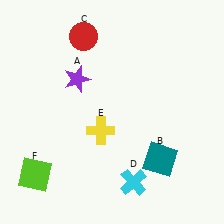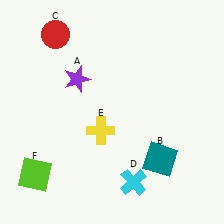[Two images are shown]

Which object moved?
The red circle (C) moved left.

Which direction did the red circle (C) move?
The red circle (C) moved left.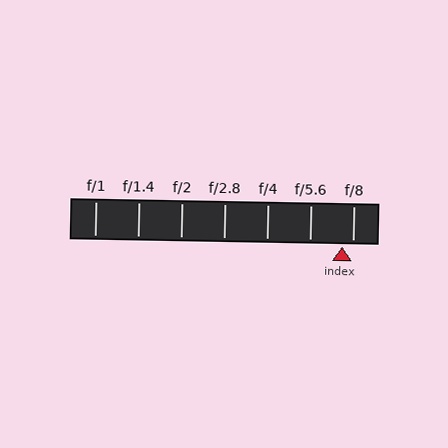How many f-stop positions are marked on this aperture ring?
There are 7 f-stop positions marked.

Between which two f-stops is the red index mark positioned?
The index mark is between f/5.6 and f/8.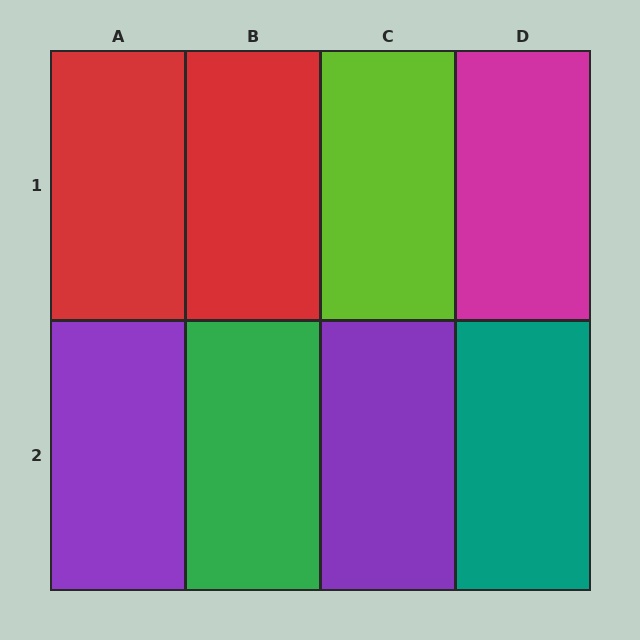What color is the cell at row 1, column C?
Lime.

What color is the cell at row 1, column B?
Red.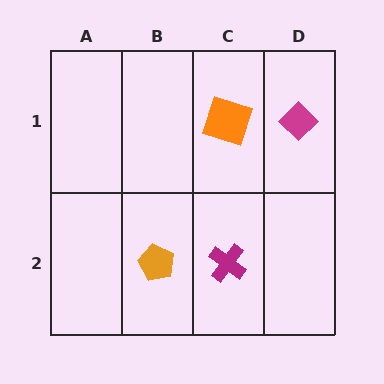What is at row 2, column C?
A magenta cross.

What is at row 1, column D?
A magenta diamond.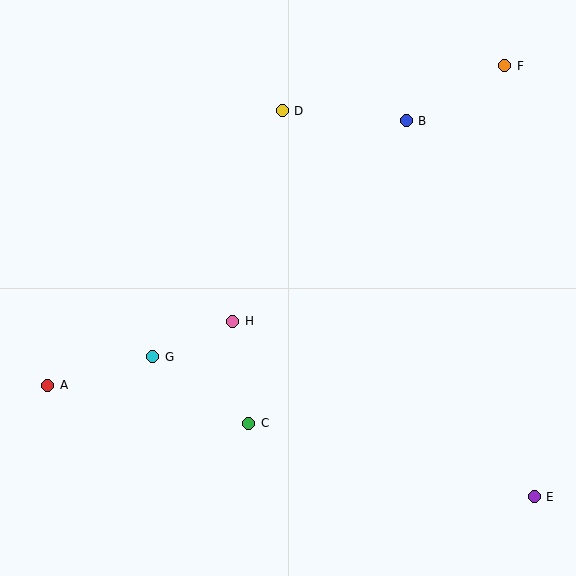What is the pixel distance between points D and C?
The distance between D and C is 314 pixels.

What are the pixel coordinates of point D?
Point D is at (282, 111).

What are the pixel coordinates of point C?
Point C is at (249, 423).